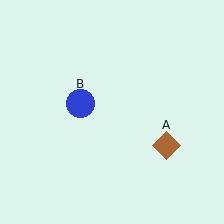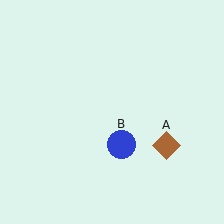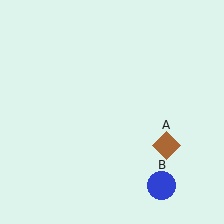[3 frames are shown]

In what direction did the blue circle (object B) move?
The blue circle (object B) moved down and to the right.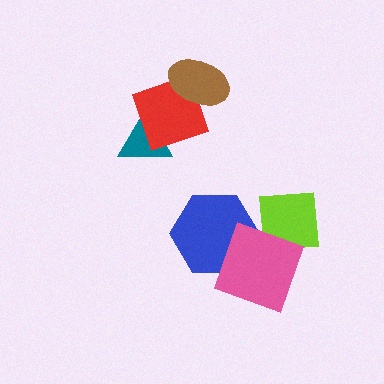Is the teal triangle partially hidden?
Yes, it is partially covered by another shape.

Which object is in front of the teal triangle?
The red square is in front of the teal triangle.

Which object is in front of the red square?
The brown ellipse is in front of the red square.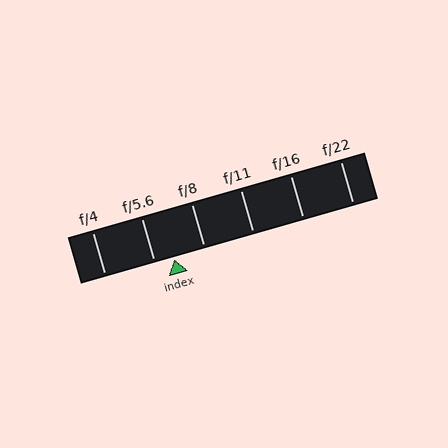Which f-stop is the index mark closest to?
The index mark is closest to f/5.6.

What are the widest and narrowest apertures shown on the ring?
The widest aperture shown is f/4 and the narrowest is f/22.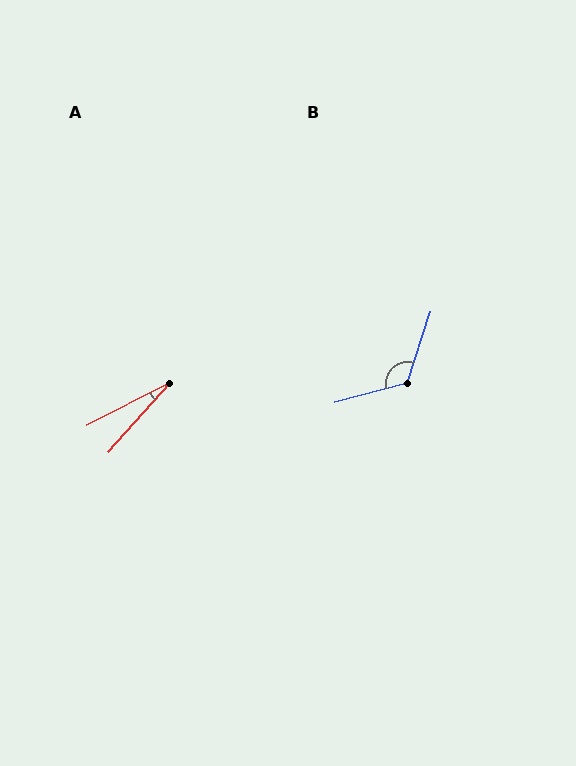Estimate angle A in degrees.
Approximately 21 degrees.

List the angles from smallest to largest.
A (21°), B (124°).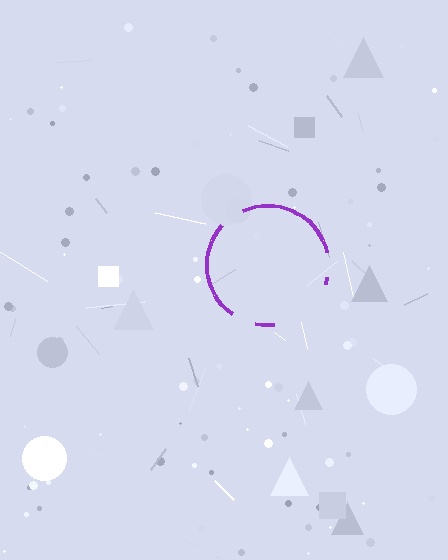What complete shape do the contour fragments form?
The contour fragments form a circle.